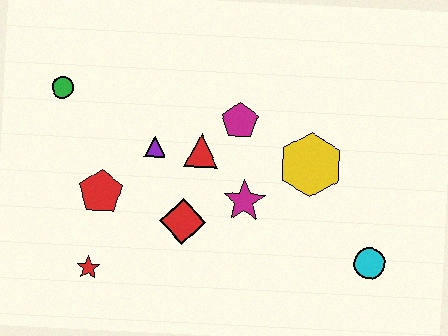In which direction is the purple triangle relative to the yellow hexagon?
The purple triangle is to the left of the yellow hexagon.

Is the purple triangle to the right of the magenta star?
No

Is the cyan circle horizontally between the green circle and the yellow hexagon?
No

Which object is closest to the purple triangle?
The red triangle is closest to the purple triangle.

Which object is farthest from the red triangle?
The cyan circle is farthest from the red triangle.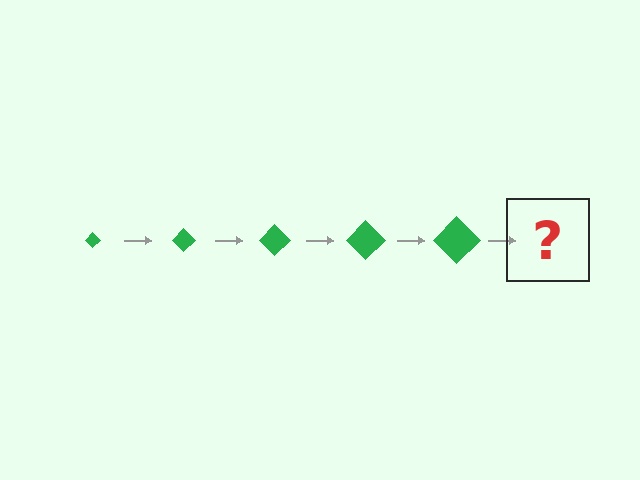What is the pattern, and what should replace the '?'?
The pattern is that the diamond gets progressively larger each step. The '?' should be a green diamond, larger than the previous one.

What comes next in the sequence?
The next element should be a green diamond, larger than the previous one.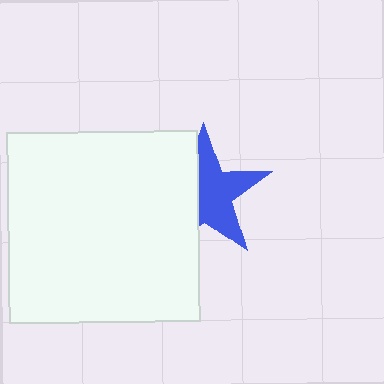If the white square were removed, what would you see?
You would see the complete blue star.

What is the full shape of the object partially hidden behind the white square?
The partially hidden object is a blue star.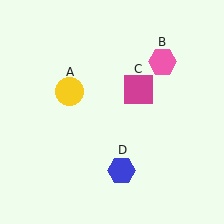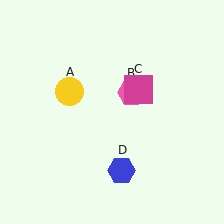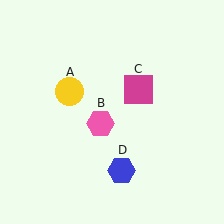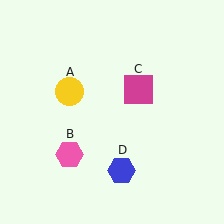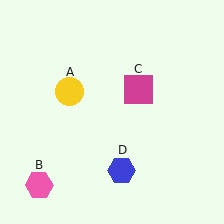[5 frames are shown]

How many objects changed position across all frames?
1 object changed position: pink hexagon (object B).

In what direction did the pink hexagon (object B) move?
The pink hexagon (object B) moved down and to the left.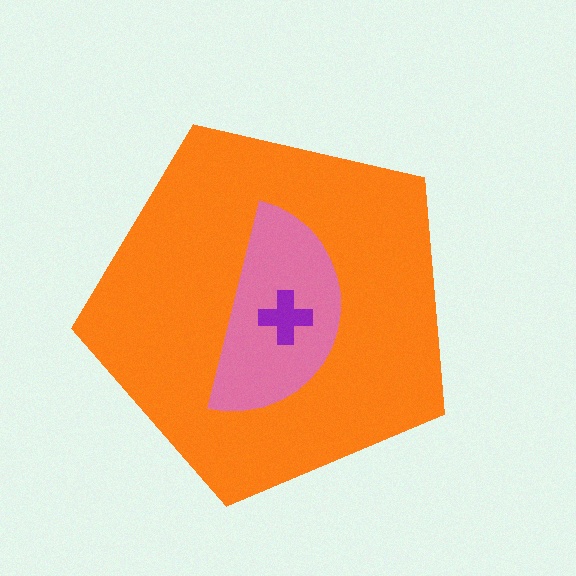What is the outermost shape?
The orange pentagon.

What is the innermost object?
The purple cross.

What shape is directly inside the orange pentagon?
The pink semicircle.